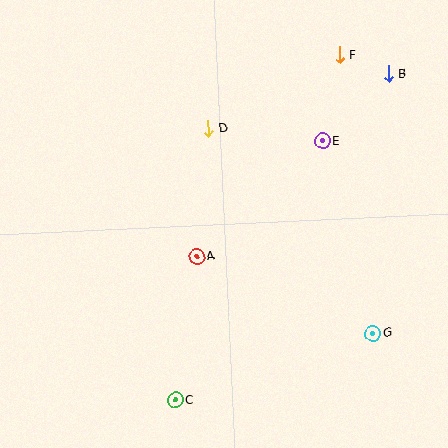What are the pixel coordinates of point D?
Point D is at (208, 128).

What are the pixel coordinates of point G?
Point G is at (373, 333).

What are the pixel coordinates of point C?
Point C is at (175, 400).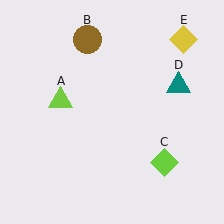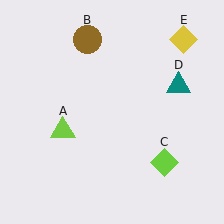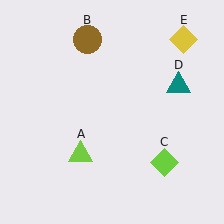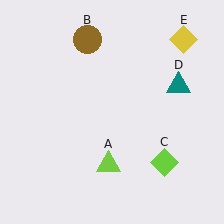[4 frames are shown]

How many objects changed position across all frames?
1 object changed position: lime triangle (object A).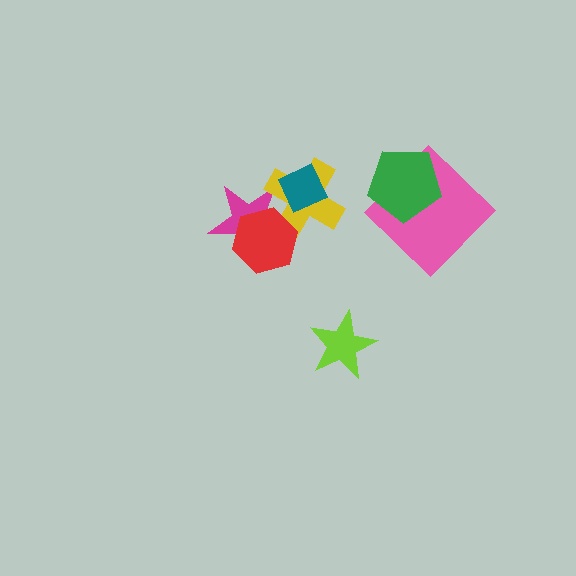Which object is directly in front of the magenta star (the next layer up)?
The yellow cross is directly in front of the magenta star.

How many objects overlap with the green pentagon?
1 object overlaps with the green pentagon.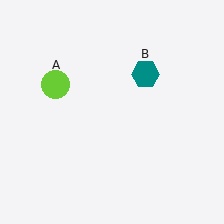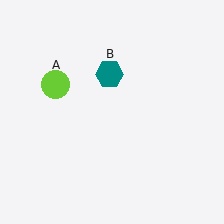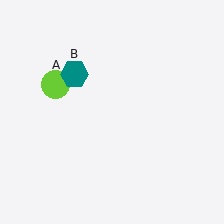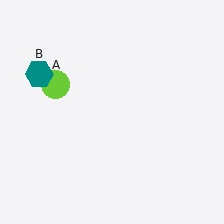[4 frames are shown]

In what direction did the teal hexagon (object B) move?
The teal hexagon (object B) moved left.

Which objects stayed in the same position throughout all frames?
Lime circle (object A) remained stationary.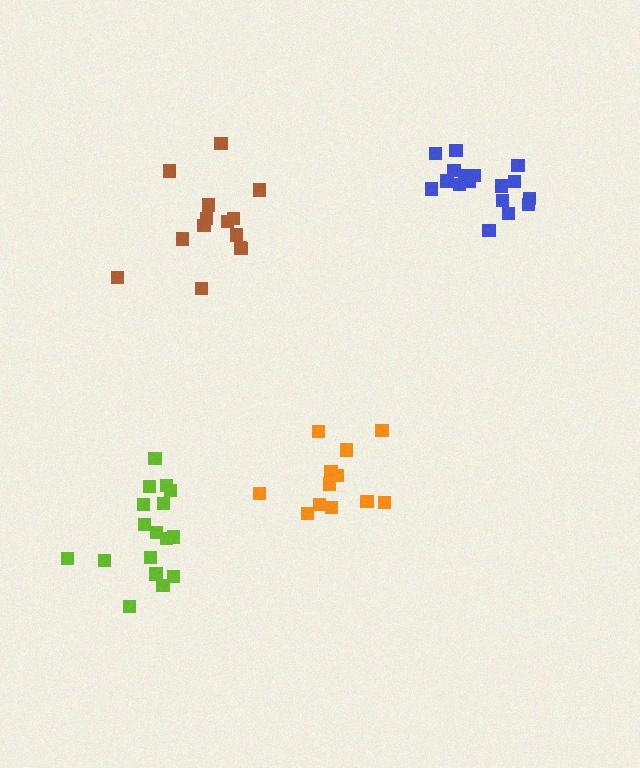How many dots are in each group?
Group 1: 17 dots, Group 2: 12 dots, Group 3: 18 dots, Group 4: 14 dots (61 total).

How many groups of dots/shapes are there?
There are 4 groups.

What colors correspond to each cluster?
The clusters are colored: blue, orange, lime, brown.